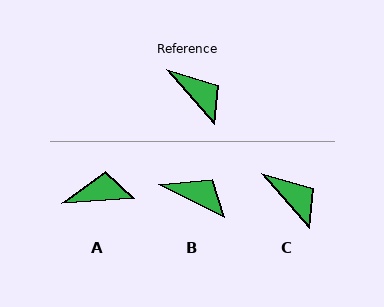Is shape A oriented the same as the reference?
No, it is off by about 53 degrees.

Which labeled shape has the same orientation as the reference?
C.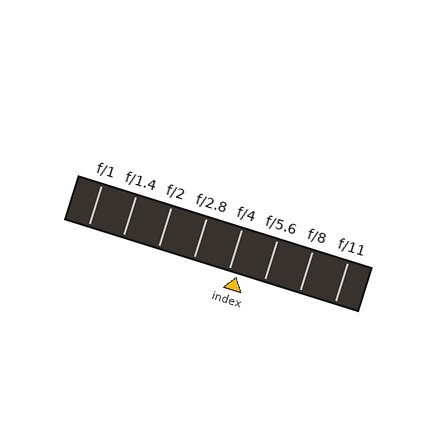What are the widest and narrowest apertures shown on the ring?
The widest aperture shown is f/1 and the narrowest is f/11.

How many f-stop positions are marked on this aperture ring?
There are 8 f-stop positions marked.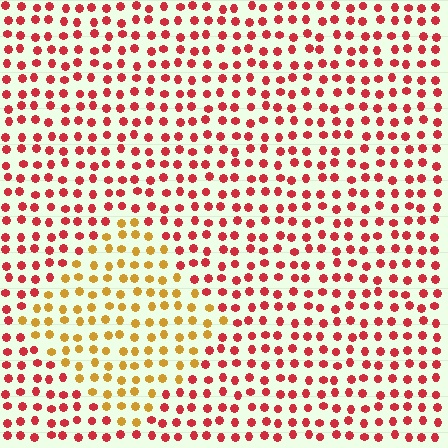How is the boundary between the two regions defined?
The boundary is defined purely by a slight shift in hue (about 47 degrees). Spacing, size, and orientation are identical on both sides.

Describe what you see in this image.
The image is filled with small red elements in a uniform arrangement. A diamond-shaped region is visible where the elements are tinted to a slightly different hue, forming a subtle color boundary.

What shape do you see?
I see a diamond.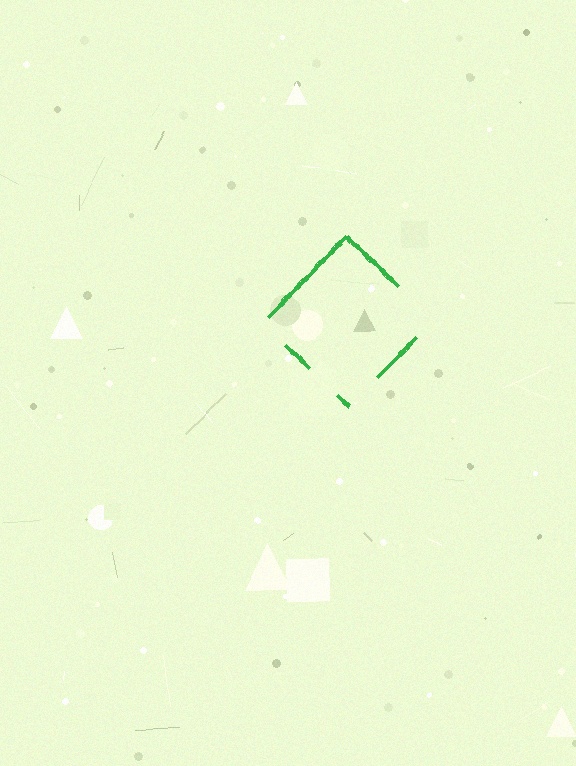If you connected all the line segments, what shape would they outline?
They would outline a diamond.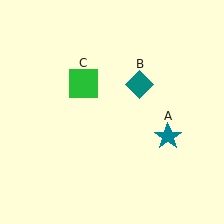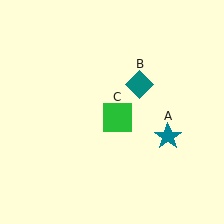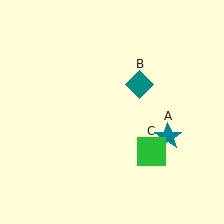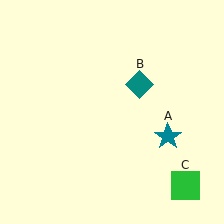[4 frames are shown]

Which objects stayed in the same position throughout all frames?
Teal star (object A) and teal diamond (object B) remained stationary.